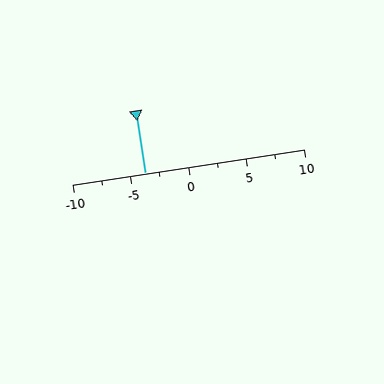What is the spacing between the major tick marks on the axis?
The major ticks are spaced 5 apart.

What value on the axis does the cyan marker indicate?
The marker indicates approximately -3.8.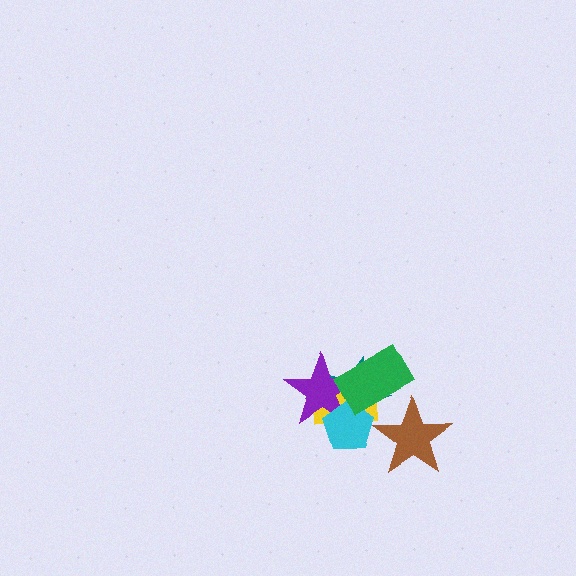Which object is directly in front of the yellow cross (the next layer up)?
The purple star is directly in front of the yellow cross.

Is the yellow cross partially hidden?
Yes, it is partially covered by another shape.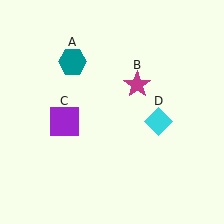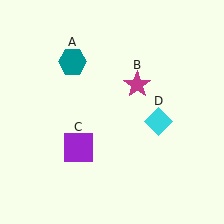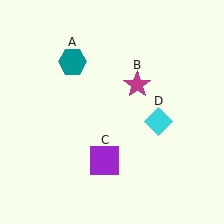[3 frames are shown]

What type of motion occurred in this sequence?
The purple square (object C) rotated counterclockwise around the center of the scene.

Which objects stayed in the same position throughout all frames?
Teal hexagon (object A) and magenta star (object B) and cyan diamond (object D) remained stationary.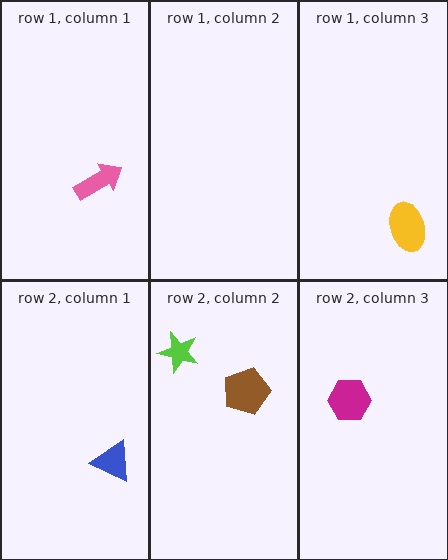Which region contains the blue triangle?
The row 2, column 1 region.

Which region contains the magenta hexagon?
The row 2, column 3 region.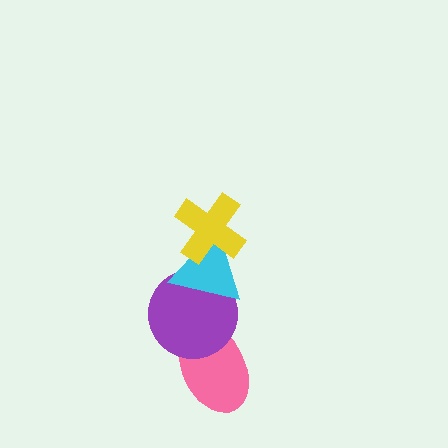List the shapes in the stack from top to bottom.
From top to bottom: the yellow cross, the cyan triangle, the purple circle, the pink ellipse.